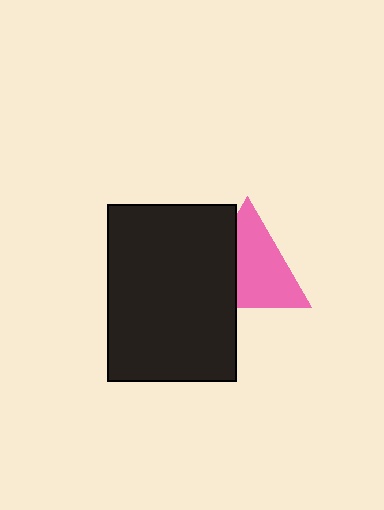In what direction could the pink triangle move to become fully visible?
The pink triangle could move right. That would shift it out from behind the black rectangle entirely.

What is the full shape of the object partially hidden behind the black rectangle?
The partially hidden object is a pink triangle.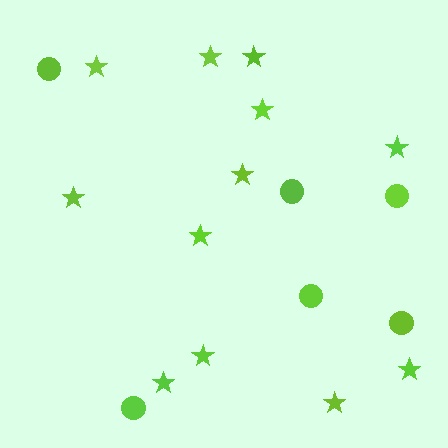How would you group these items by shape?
There are 2 groups: one group of stars (12) and one group of circles (6).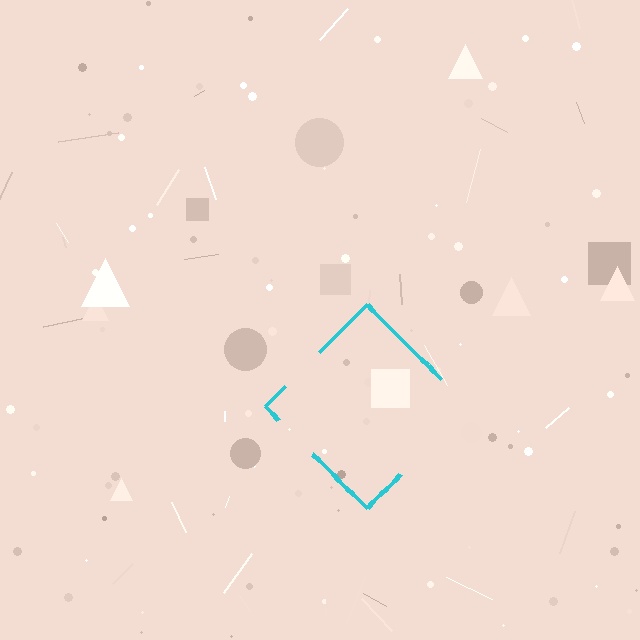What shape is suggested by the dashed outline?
The dashed outline suggests a diamond.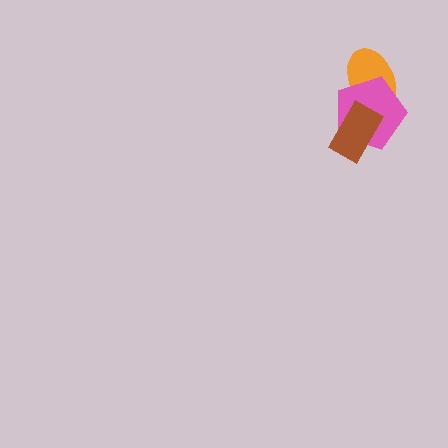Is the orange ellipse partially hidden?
Yes, it is partially covered by another shape.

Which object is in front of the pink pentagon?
The brown rectangle is in front of the pink pentagon.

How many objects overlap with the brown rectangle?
2 objects overlap with the brown rectangle.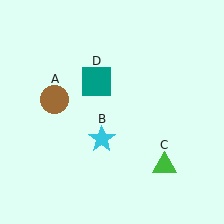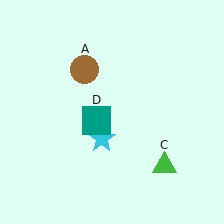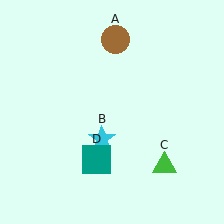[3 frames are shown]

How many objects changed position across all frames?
2 objects changed position: brown circle (object A), teal square (object D).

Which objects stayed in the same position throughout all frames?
Cyan star (object B) and green triangle (object C) remained stationary.